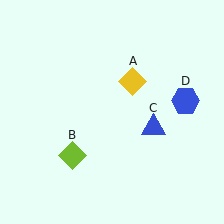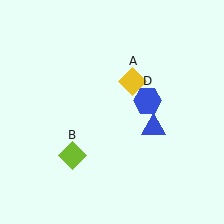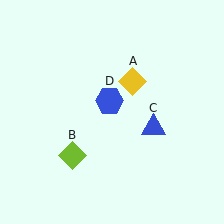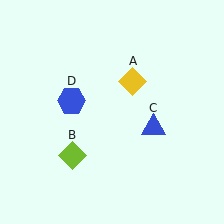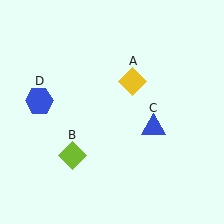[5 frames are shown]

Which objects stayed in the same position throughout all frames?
Yellow diamond (object A) and lime diamond (object B) and blue triangle (object C) remained stationary.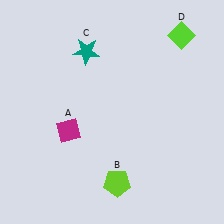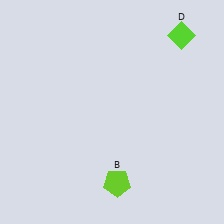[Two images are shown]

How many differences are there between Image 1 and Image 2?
There are 2 differences between the two images.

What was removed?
The magenta diamond (A), the teal star (C) were removed in Image 2.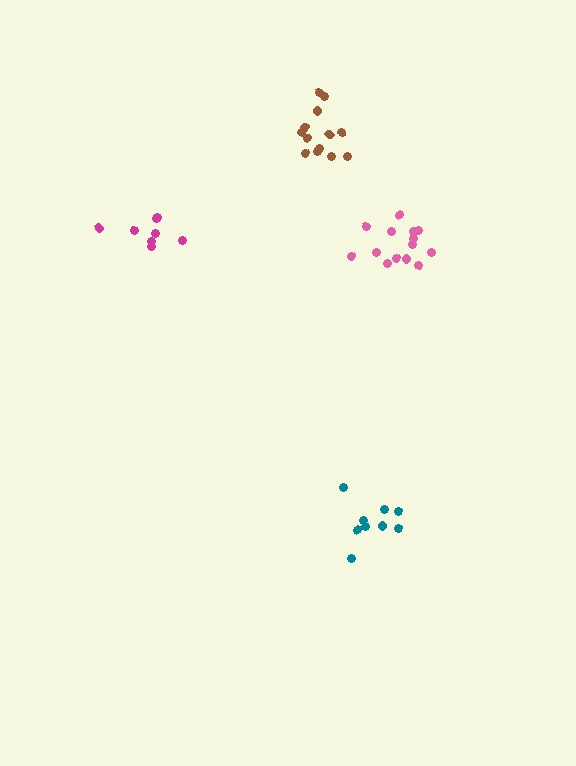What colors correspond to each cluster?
The clusters are colored: pink, magenta, brown, teal.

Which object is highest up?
The brown cluster is topmost.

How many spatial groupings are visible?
There are 4 spatial groupings.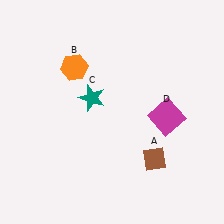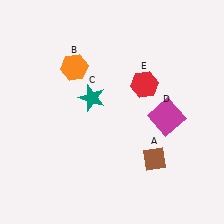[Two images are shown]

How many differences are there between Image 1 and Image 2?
There is 1 difference between the two images.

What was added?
A red hexagon (E) was added in Image 2.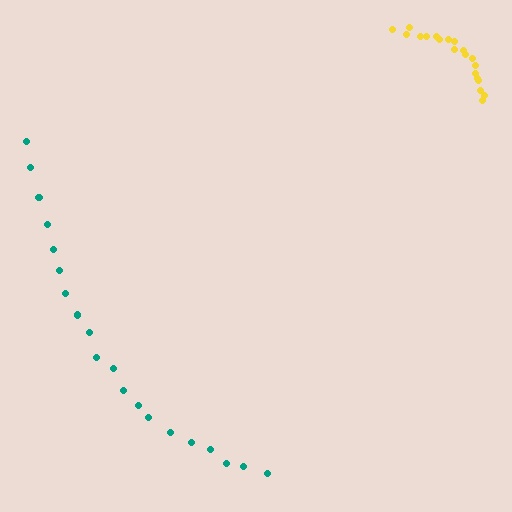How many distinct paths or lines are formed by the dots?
There are 2 distinct paths.